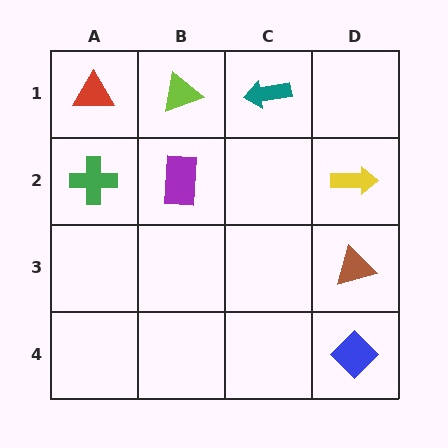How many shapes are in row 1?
3 shapes.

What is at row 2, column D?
A yellow arrow.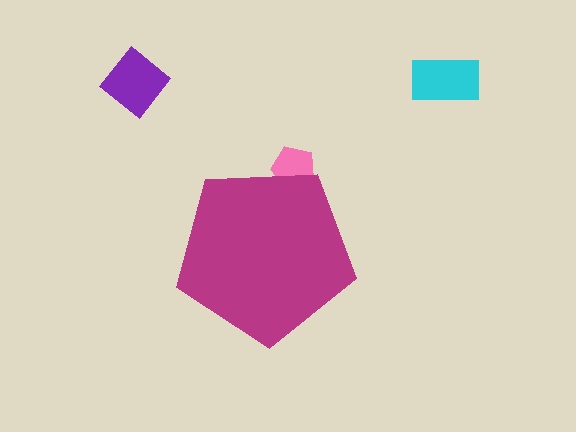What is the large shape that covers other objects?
A magenta pentagon.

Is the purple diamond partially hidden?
No, the purple diamond is fully visible.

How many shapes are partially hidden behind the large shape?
1 shape is partially hidden.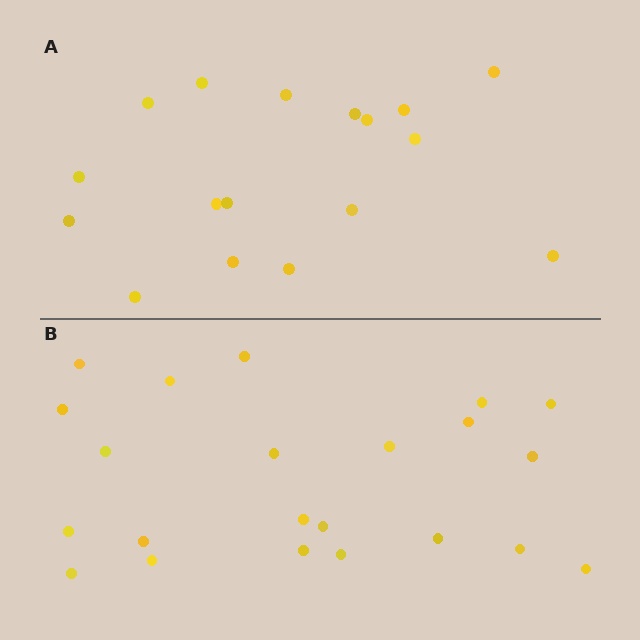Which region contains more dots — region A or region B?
Region B (the bottom region) has more dots.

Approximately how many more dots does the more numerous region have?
Region B has about 5 more dots than region A.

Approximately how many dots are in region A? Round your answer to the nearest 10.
About 20 dots. (The exact count is 17, which rounds to 20.)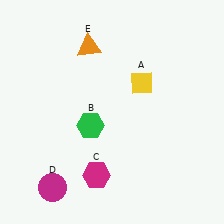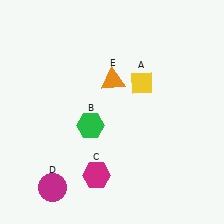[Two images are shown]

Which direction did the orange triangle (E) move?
The orange triangle (E) moved down.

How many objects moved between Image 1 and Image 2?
1 object moved between the two images.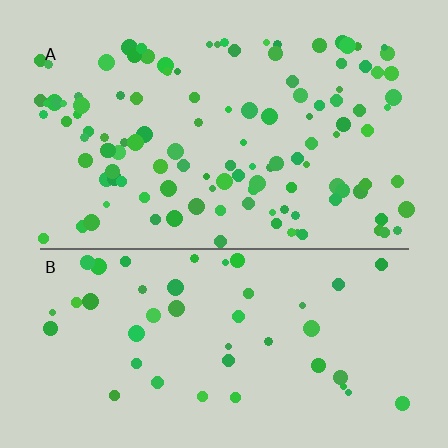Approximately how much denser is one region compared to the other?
Approximately 2.7× — region A over region B.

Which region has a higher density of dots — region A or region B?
A (the top).